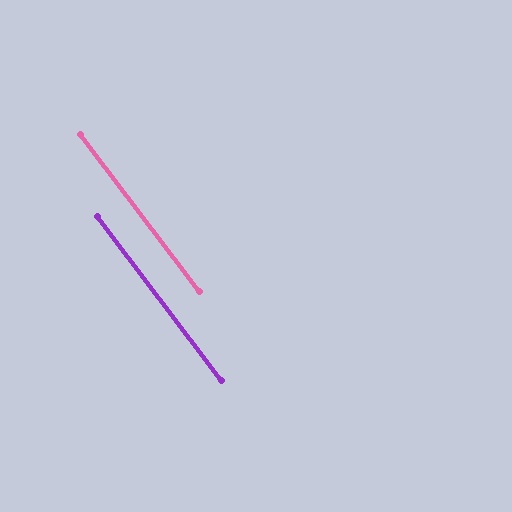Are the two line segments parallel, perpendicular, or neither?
Parallel — their directions differ by only 0.2°.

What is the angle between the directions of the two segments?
Approximately 0 degrees.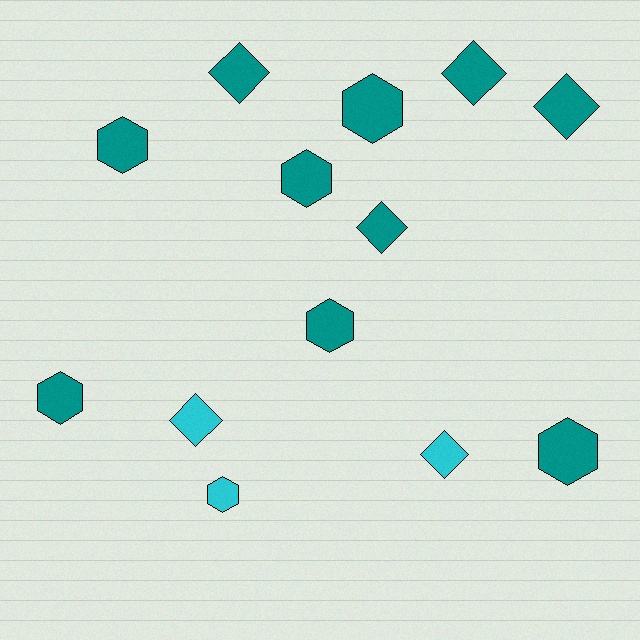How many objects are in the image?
There are 13 objects.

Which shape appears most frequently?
Hexagon, with 7 objects.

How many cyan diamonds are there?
There are 2 cyan diamonds.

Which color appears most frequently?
Teal, with 10 objects.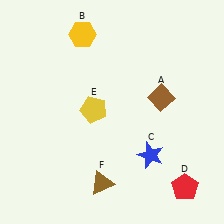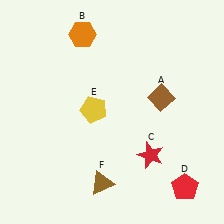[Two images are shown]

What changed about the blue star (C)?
In Image 1, C is blue. In Image 2, it changed to red.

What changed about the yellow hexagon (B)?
In Image 1, B is yellow. In Image 2, it changed to orange.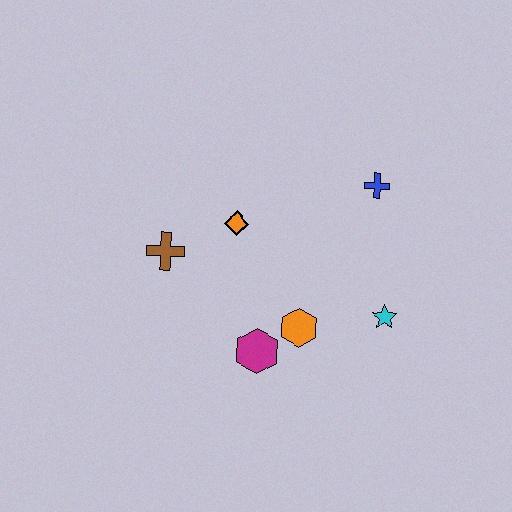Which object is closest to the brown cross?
The orange diamond is closest to the brown cross.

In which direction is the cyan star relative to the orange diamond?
The cyan star is to the right of the orange diamond.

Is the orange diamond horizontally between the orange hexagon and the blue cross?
No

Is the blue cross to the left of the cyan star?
Yes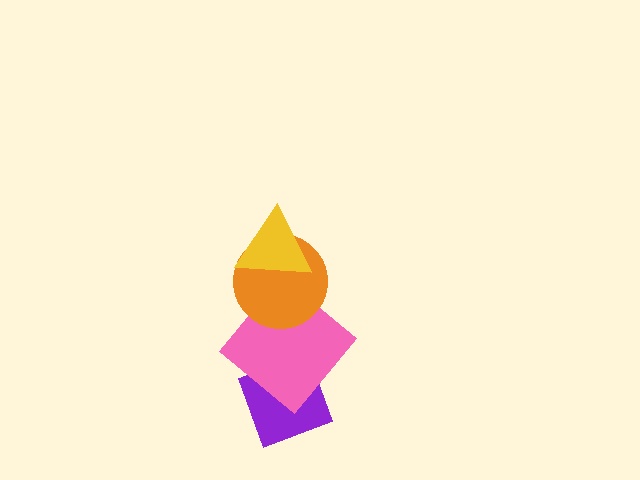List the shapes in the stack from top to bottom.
From top to bottom: the yellow triangle, the orange circle, the pink diamond, the purple diamond.